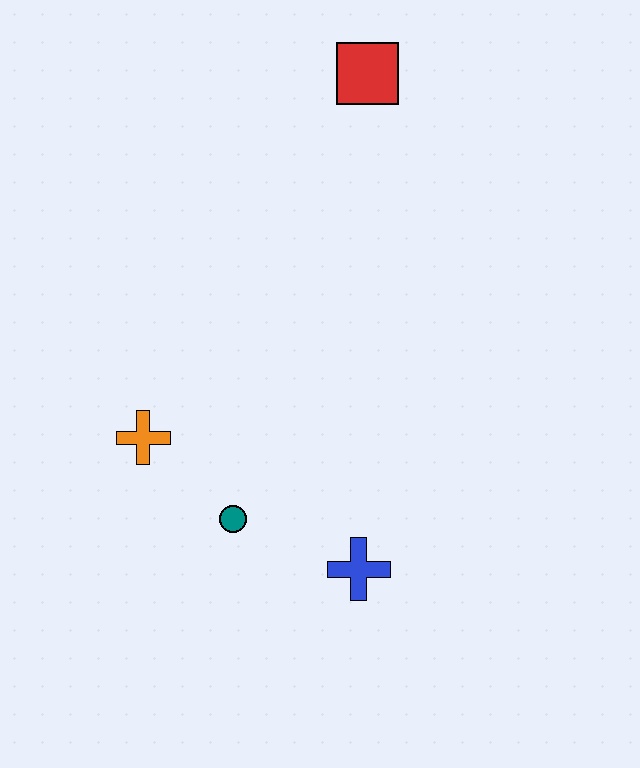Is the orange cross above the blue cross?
Yes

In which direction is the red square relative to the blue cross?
The red square is above the blue cross.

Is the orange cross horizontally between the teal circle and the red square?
No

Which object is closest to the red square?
The orange cross is closest to the red square.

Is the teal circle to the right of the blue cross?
No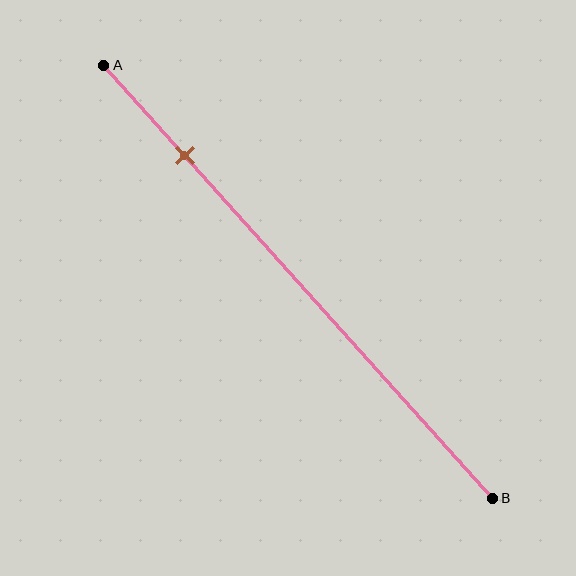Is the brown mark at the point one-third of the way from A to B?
No, the mark is at about 20% from A, not at the 33% one-third point.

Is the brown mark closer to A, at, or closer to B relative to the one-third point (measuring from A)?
The brown mark is closer to point A than the one-third point of segment AB.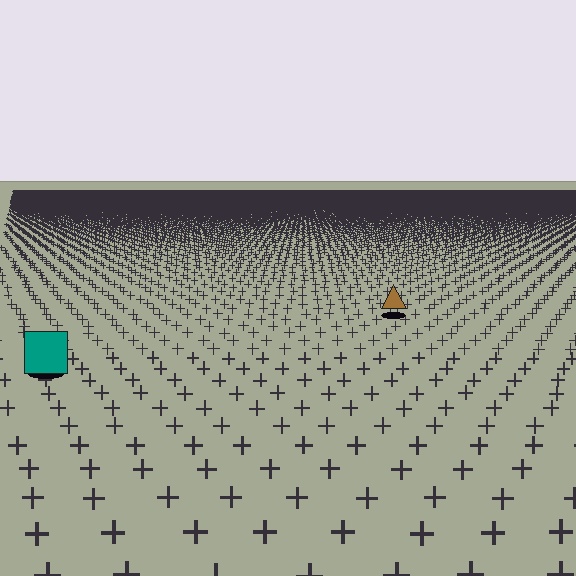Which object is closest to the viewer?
The teal square is closest. The texture marks near it are larger and more spread out.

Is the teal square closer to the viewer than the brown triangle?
Yes. The teal square is closer — you can tell from the texture gradient: the ground texture is coarser near it.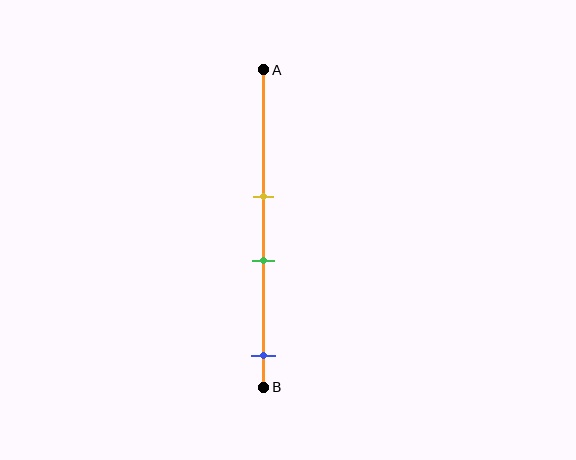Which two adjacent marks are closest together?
The yellow and green marks are the closest adjacent pair.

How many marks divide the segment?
There are 3 marks dividing the segment.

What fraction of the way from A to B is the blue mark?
The blue mark is approximately 90% (0.9) of the way from A to B.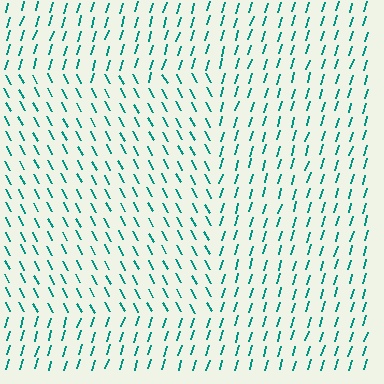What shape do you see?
I see a rectangle.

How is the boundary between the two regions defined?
The boundary is defined purely by a change in line orientation (approximately 45 degrees difference). All lines are the same color and thickness.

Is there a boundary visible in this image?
Yes, there is a texture boundary formed by a change in line orientation.